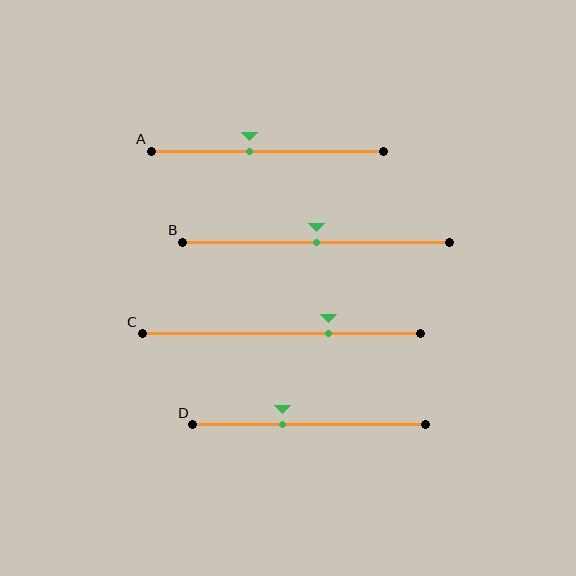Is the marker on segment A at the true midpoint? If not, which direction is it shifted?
No, the marker on segment A is shifted to the left by about 8% of the segment length.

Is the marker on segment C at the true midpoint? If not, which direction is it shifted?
No, the marker on segment C is shifted to the right by about 17% of the segment length.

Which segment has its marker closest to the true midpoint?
Segment B has its marker closest to the true midpoint.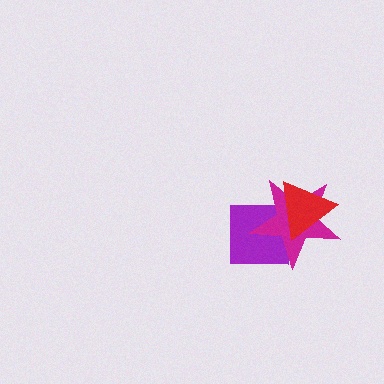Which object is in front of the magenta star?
The red triangle is in front of the magenta star.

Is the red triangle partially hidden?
No, no other shape covers it.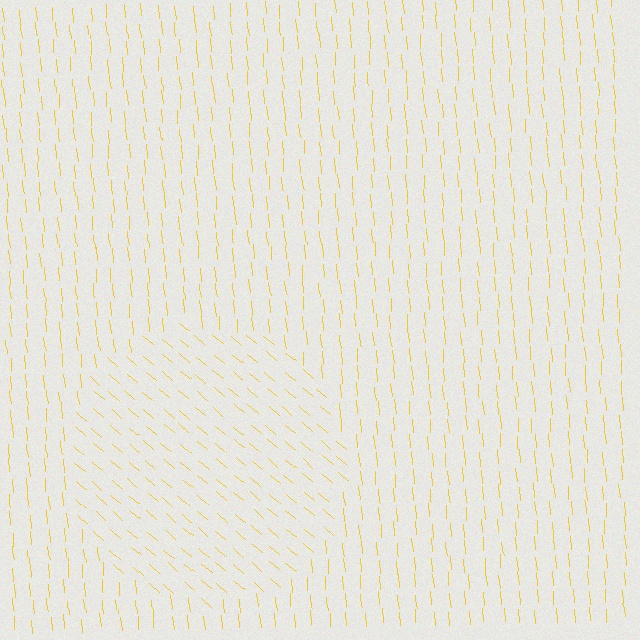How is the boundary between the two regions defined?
The boundary is defined purely by a change in line orientation (approximately 45 degrees difference). All lines are the same color and thickness.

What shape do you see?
I see a circle.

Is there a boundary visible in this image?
Yes, there is a texture boundary formed by a change in line orientation.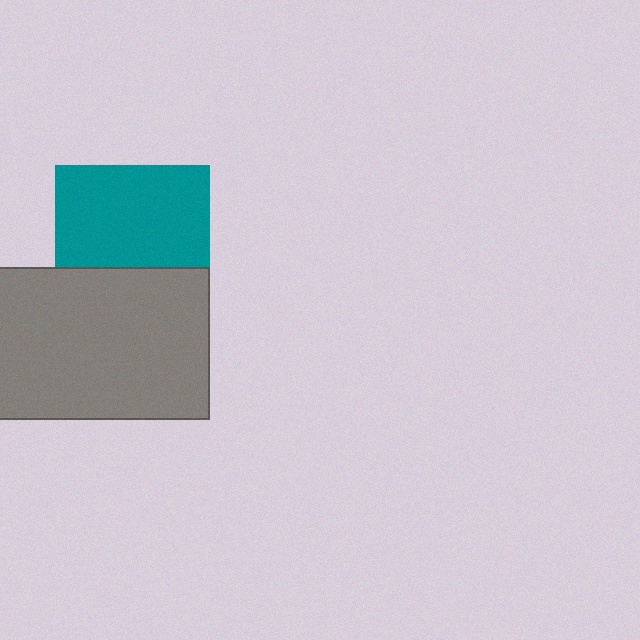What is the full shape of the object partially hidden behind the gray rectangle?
The partially hidden object is a teal square.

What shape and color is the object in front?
The object in front is a gray rectangle.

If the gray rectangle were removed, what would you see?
You would see the complete teal square.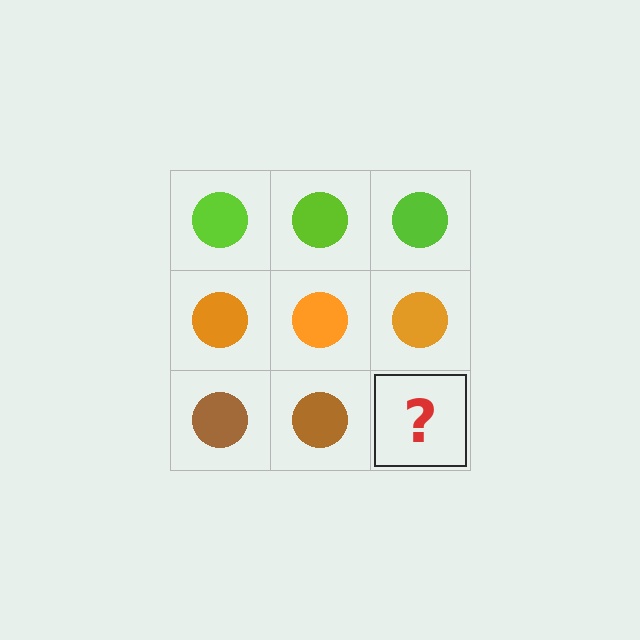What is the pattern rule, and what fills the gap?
The rule is that each row has a consistent color. The gap should be filled with a brown circle.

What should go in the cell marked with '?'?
The missing cell should contain a brown circle.